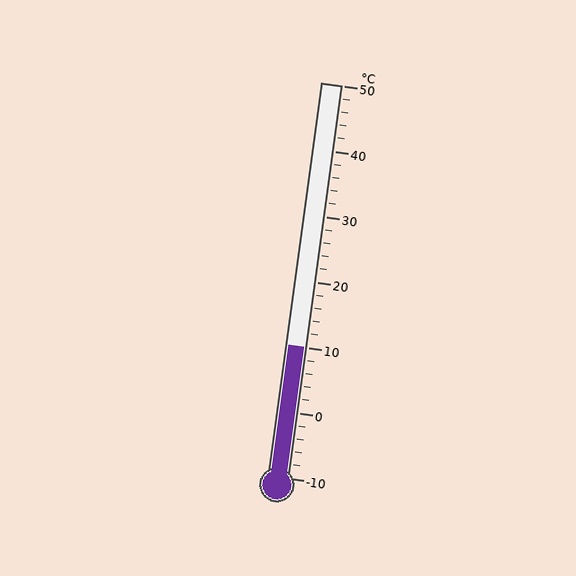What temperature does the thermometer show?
The thermometer shows approximately 10°C.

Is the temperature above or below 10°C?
The temperature is at 10°C.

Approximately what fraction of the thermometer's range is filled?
The thermometer is filled to approximately 35% of its range.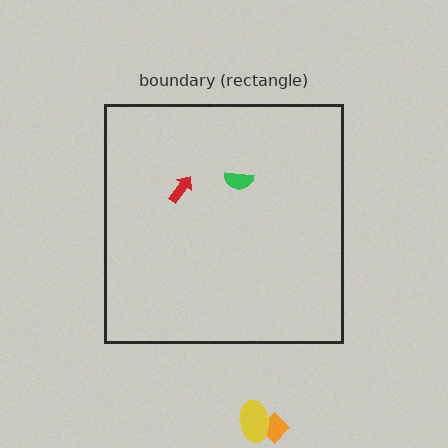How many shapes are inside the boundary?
2 inside, 2 outside.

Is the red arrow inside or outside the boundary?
Inside.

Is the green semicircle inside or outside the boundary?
Inside.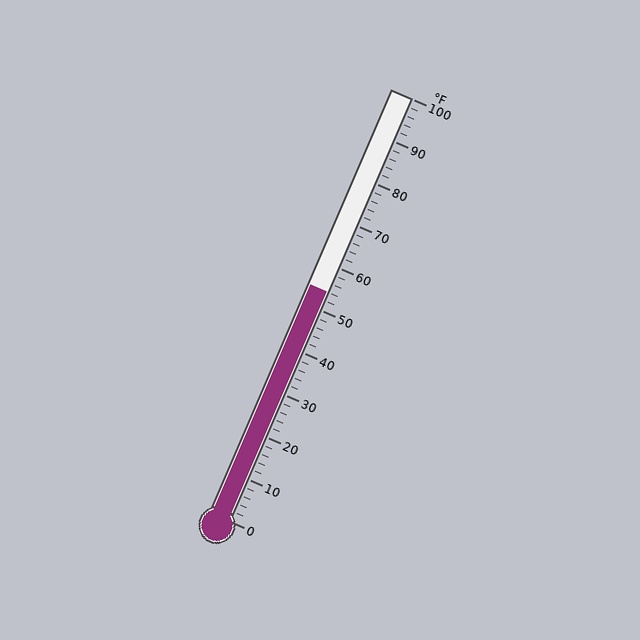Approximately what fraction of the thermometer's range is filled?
The thermometer is filled to approximately 55% of its range.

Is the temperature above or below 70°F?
The temperature is below 70°F.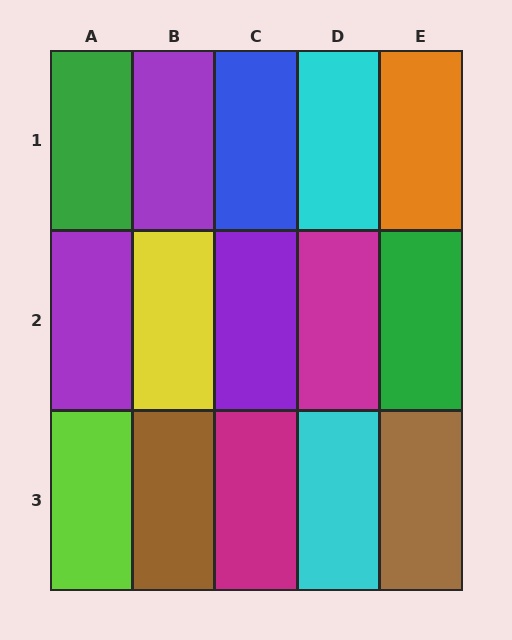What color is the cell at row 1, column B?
Purple.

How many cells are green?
2 cells are green.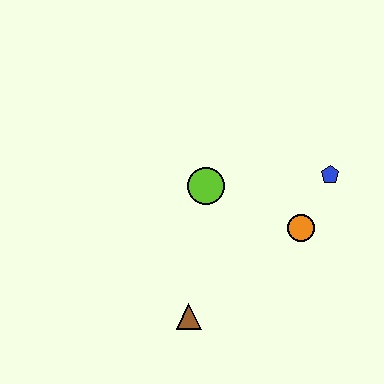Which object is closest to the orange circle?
The blue pentagon is closest to the orange circle.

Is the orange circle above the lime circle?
No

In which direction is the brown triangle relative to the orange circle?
The brown triangle is to the left of the orange circle.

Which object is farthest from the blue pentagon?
The brown triangle is farthest from the blue pentagon.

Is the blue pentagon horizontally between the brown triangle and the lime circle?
No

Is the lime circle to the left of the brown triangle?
No